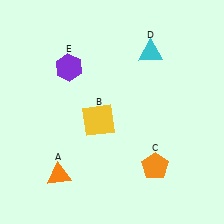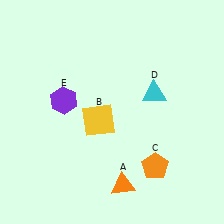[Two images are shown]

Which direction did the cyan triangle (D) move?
The cyan triangle (D) moved down.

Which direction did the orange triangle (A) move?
The orange triangle (A) moved right.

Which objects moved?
The objects that moved are: the orange triangle (A), the cyan triangle (D), the purple hexagon (E).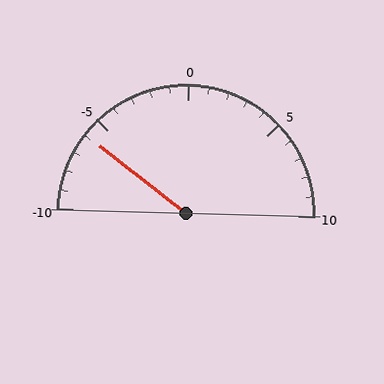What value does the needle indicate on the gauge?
The needle indicates approximately -6.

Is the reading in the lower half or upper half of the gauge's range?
The reading is in the lower half of the range (-10 to 10).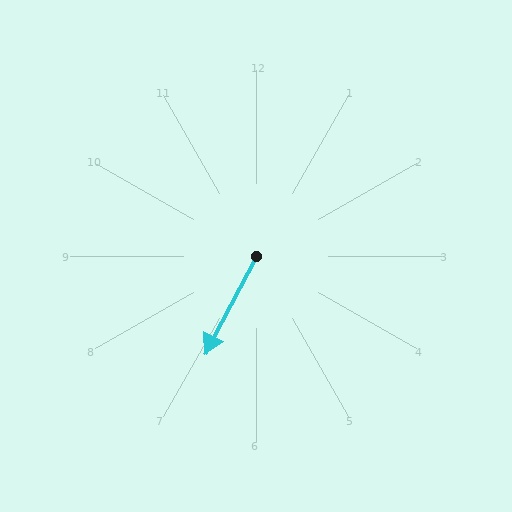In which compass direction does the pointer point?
Southwest.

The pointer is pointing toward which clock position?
Roughly 7 o'clock.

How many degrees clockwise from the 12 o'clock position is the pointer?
Approximately 208 degrees.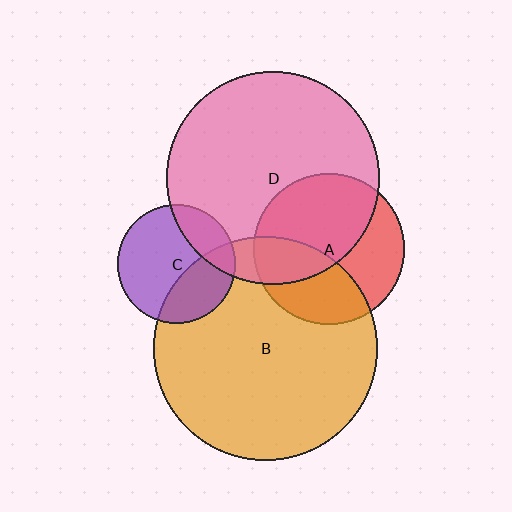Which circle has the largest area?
Circle B (orange).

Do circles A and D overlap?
Yes.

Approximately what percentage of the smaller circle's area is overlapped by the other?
Approximately 55%.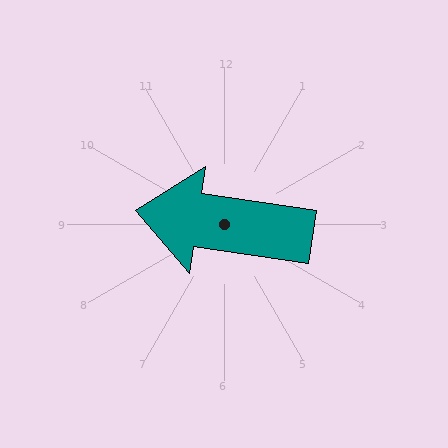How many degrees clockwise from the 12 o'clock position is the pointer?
Approximately 278 degrees.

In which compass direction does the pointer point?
West.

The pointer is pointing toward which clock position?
Roughly 9 o'clock.